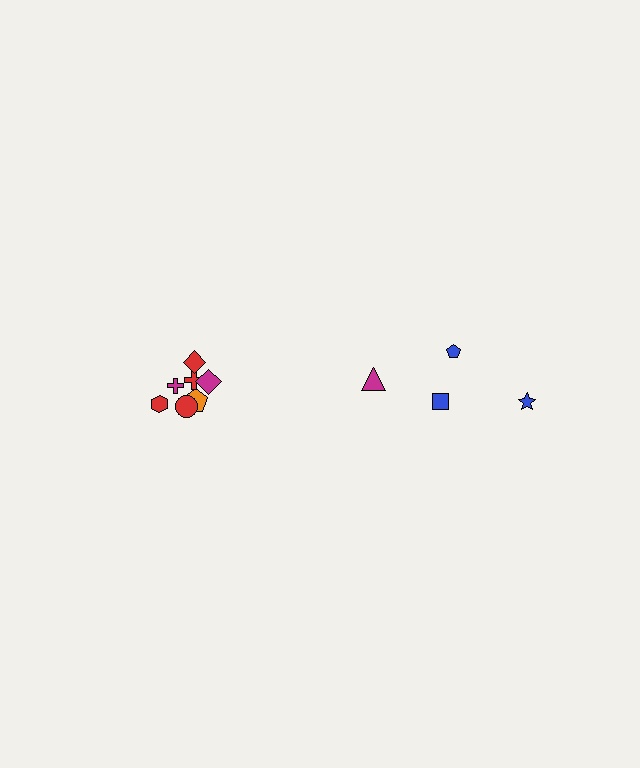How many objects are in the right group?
There are 4 objects.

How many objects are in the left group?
There are 7 objects.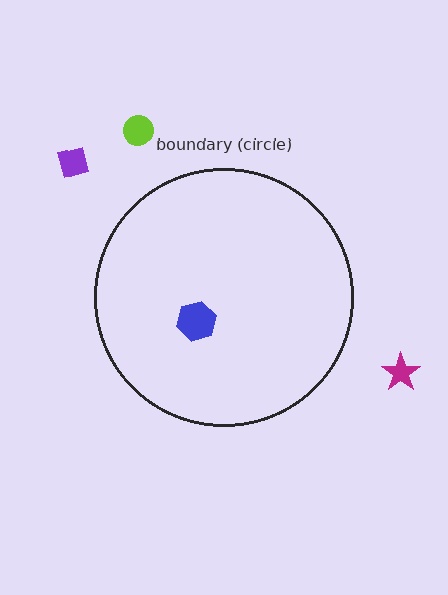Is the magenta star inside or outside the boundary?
Outside.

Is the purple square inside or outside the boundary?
Outside.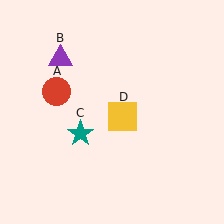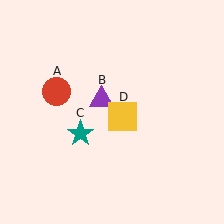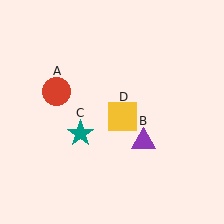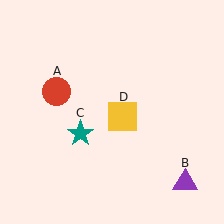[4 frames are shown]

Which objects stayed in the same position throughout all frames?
Red circle (object A) and teal star (object C) and yellow square (object D) remained stationary.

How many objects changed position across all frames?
1 object changed position: purple triangle (object B).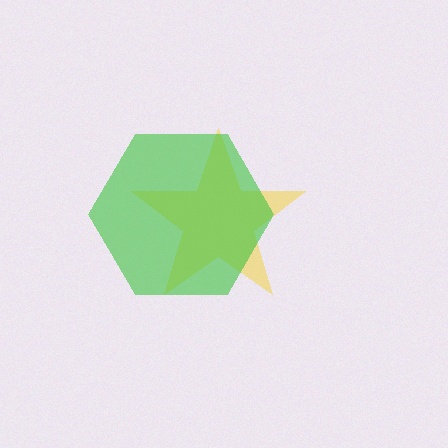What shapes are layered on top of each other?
The layered shapes are: a yellow star, a green hexagon.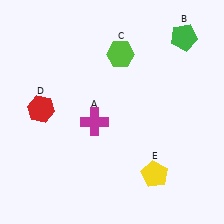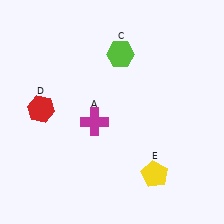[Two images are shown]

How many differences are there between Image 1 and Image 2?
There is 1 difference between the two images.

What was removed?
The green pentagon (B) was removed in Image 2.